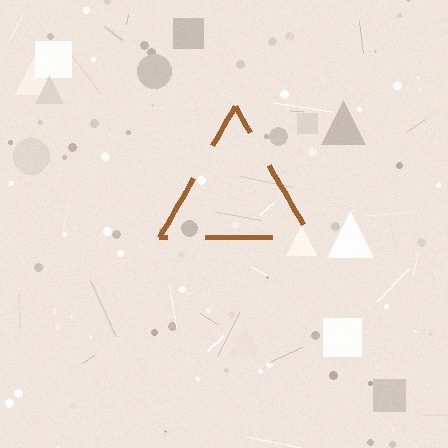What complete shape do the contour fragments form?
The contour fragments form a triangle.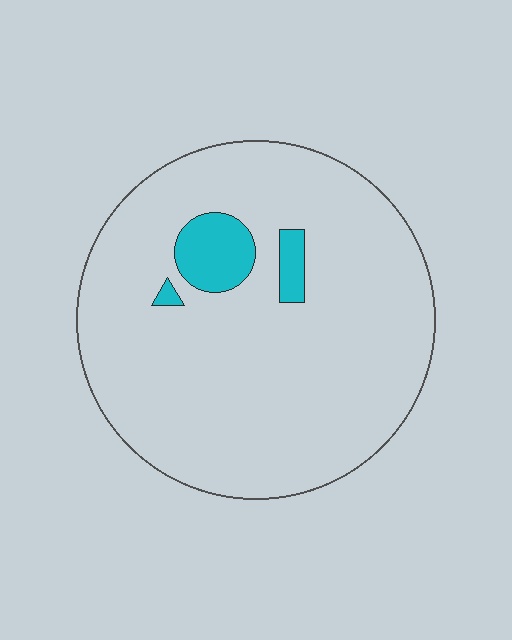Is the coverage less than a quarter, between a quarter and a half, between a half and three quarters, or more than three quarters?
Less than a quarter.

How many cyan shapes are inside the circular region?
3.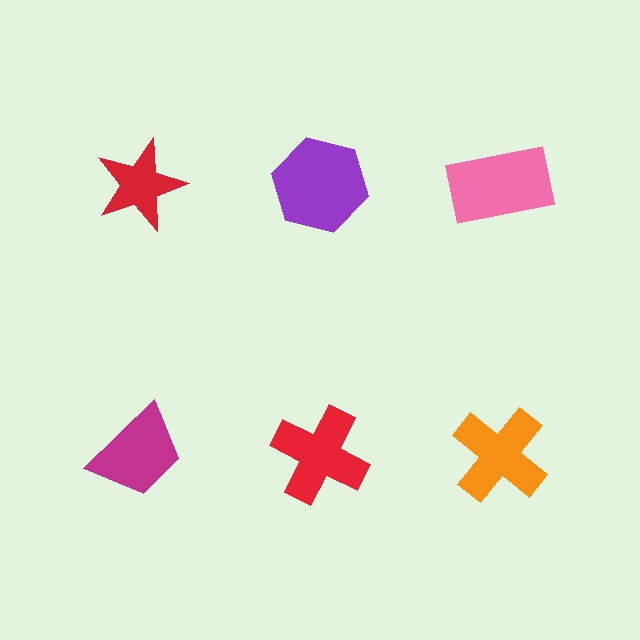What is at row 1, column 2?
A purple hexagon.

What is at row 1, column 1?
A red star.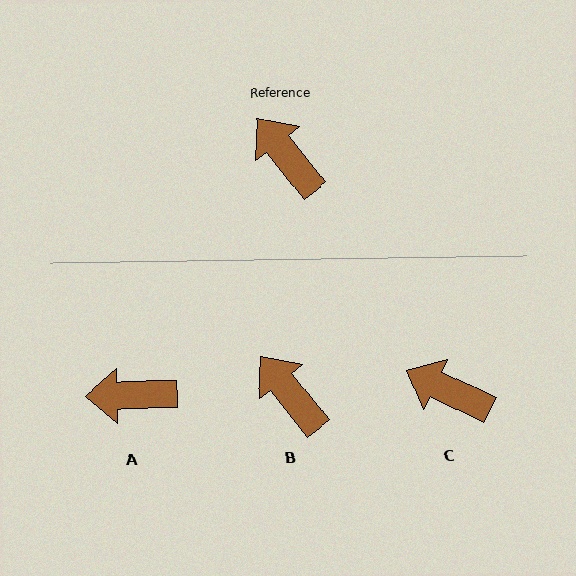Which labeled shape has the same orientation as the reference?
B.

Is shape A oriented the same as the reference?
No, it is off by about 53 degrees.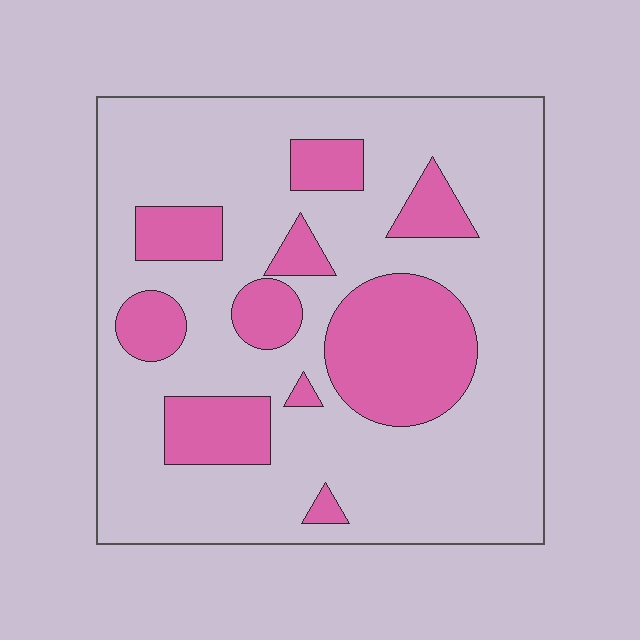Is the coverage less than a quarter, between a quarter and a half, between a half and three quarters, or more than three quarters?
Between a quarter and a half.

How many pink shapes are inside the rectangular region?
10.